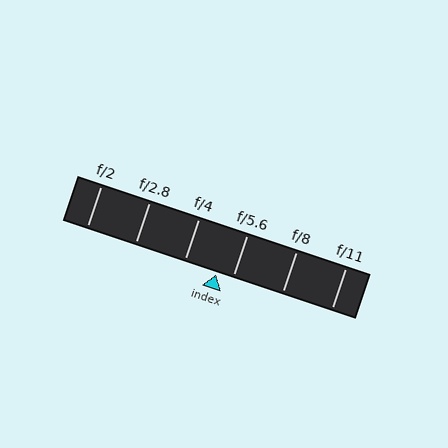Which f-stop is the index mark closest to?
The index mark is closest to f/5.6.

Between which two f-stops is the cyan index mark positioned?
The index mark is between f/4 and f/5.6.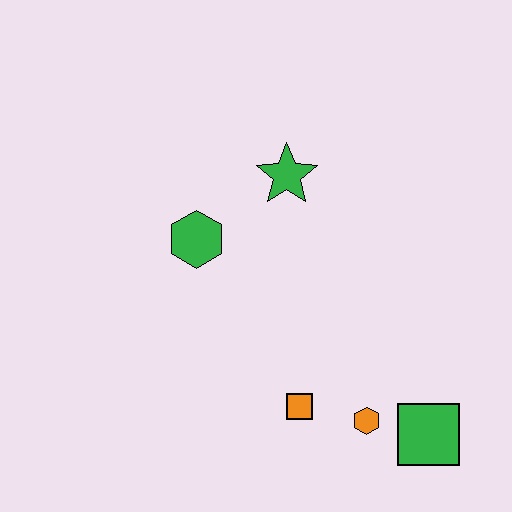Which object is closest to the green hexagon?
The green star is closest to the green hexagon.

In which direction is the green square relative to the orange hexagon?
The green square is to the right of the orange hexagon.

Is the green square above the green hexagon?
No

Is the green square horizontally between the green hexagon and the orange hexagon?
No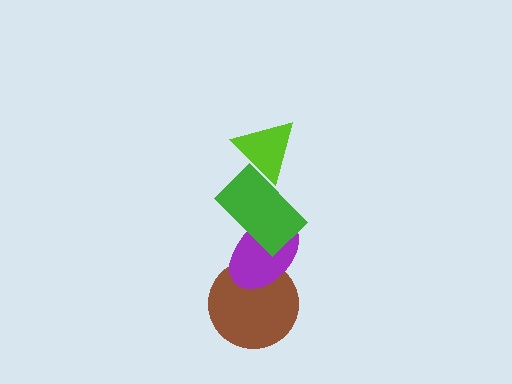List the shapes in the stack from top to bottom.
From top to bottom: the lime triangle, the green rectangle, the purple ellipse, the brown circle.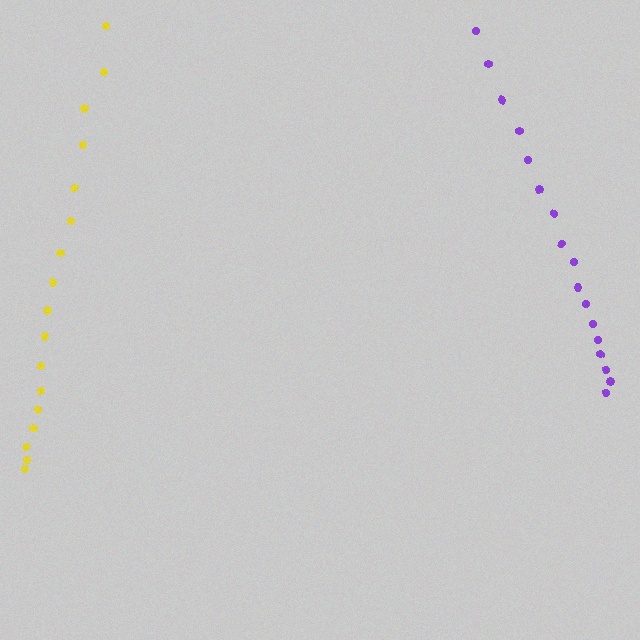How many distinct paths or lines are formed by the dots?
There are 2 distinct paths.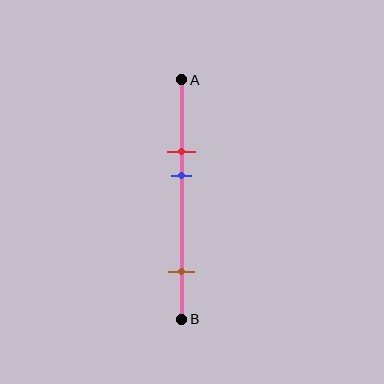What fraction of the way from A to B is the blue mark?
The blue mark is approximately 40% (0.4) of the way from A to B.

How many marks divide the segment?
There are 3 marks dividing the segment.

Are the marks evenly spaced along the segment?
No, the marks are not evenly spaced.